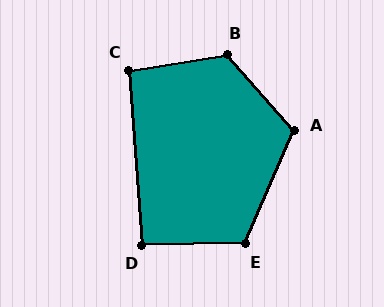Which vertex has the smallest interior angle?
D, at approximately 94 degrees.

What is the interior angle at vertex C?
Approximately 95 degrees (approximately right).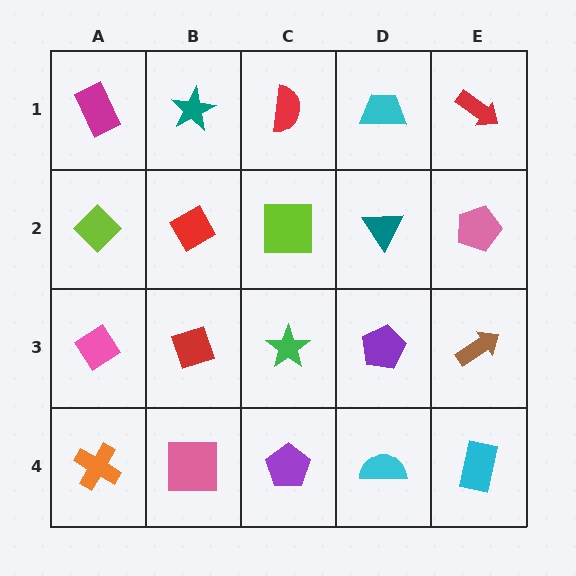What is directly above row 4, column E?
A brown arrow.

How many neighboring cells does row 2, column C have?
4.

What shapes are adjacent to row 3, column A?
A lime diamond (row 2, column A), an orange cross (row 4, column A), a red diamond (row 3, column B).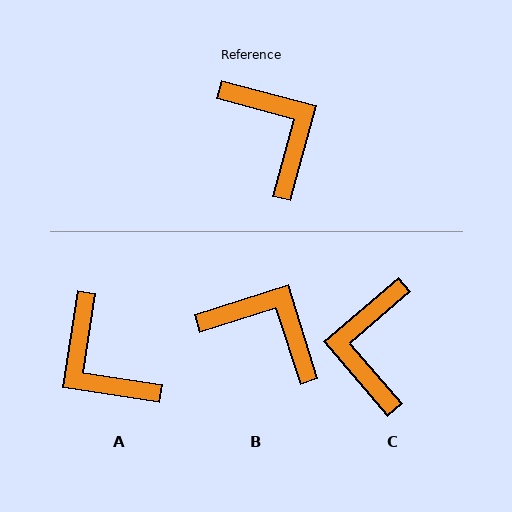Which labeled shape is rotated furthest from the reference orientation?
A, about 174 degrees away.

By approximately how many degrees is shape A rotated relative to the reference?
Approximately 174 degrees clockwise.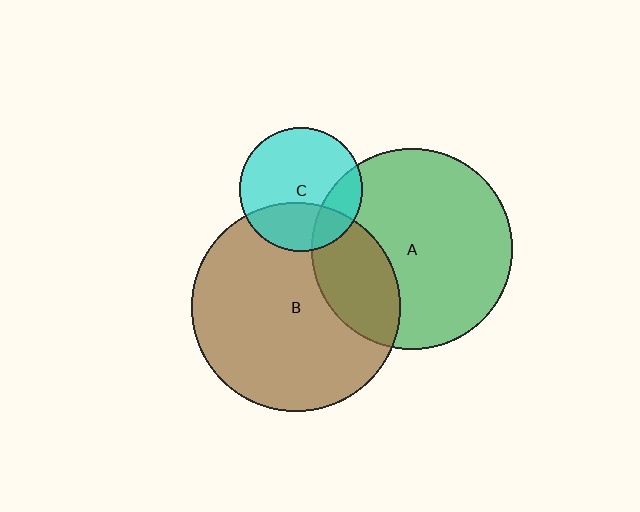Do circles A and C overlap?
Yes.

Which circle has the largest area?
Circle B (brown).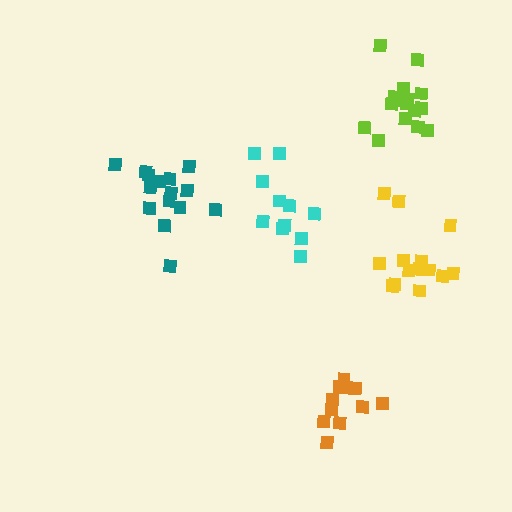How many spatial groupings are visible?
There are 5 spatial groupings.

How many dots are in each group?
Group 1: 14 dots, Group 2: 11 dots, Group 3: 11 dots, Group 4: 16 dots, Group 5: 15 dots (67 total).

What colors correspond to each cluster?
The clusters are colored: yellow, cyan, orange, lime, teal.